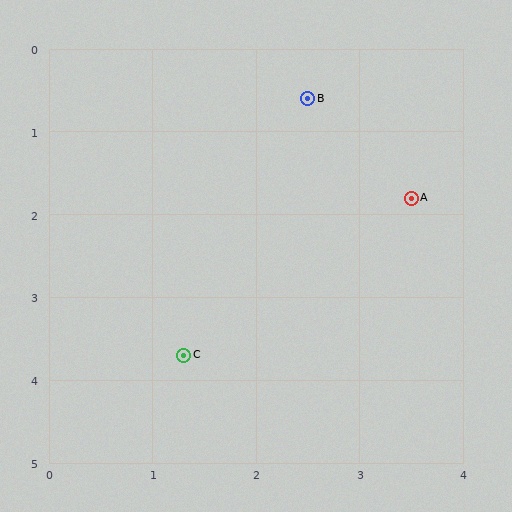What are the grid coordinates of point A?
Point A is at approximately (3.5, 1.8).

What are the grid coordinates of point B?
Point B is at approximately (2.5, 0.6).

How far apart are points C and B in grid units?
Points C and B are about 3.3 grid units apart.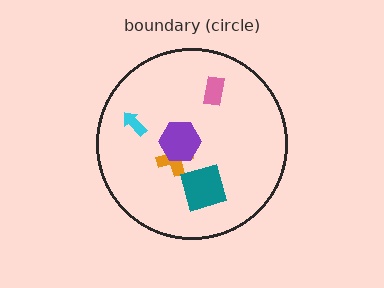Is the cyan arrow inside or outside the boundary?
Inside.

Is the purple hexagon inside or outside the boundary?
Inside.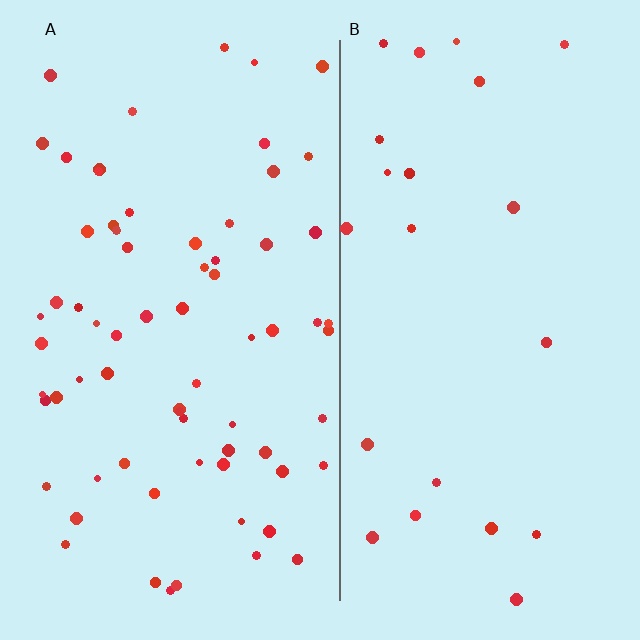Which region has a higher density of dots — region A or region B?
A (the left).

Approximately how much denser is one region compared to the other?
Approximately 3.1× — region A over region B.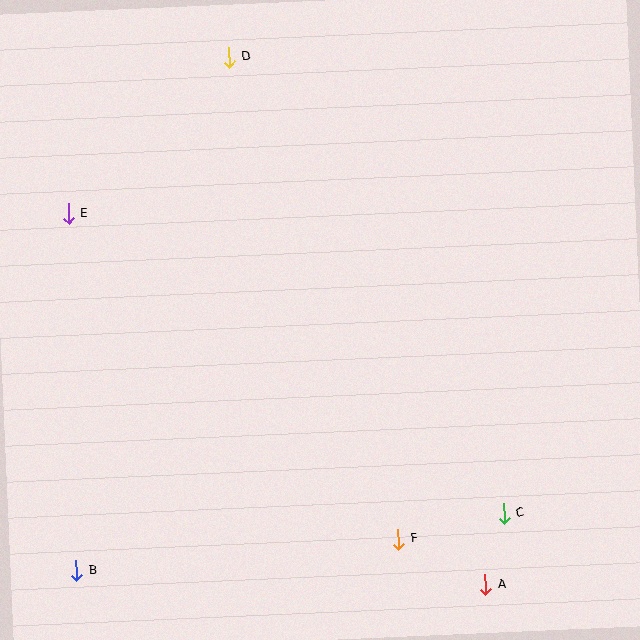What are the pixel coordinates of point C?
Point C is at (504, 513).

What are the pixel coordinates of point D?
Point D is at (229, 57).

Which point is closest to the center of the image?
Point F at (398, 539) is closest to the center.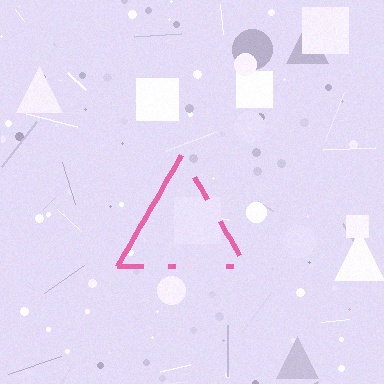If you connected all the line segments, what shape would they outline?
They would outline a triangle.